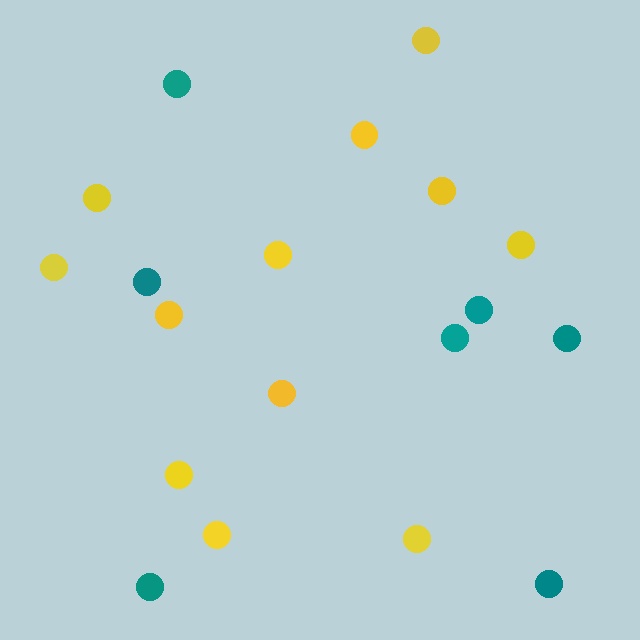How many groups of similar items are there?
There are 2 groups: one group of yellow circles (12) and one group of teal circles (7).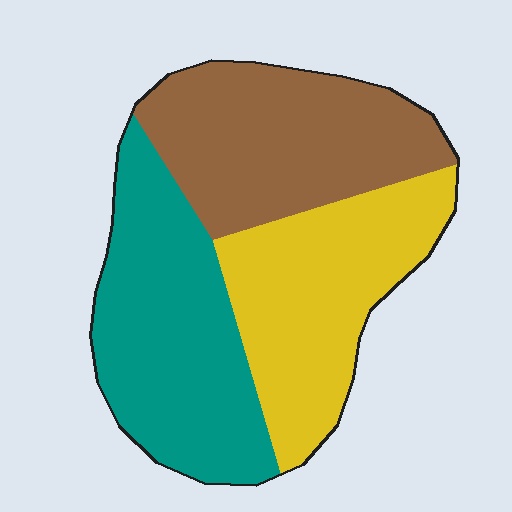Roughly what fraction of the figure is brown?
Brown covers 33% of the figure.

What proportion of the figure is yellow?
Yellow takes up about one third (1/3) of the figure.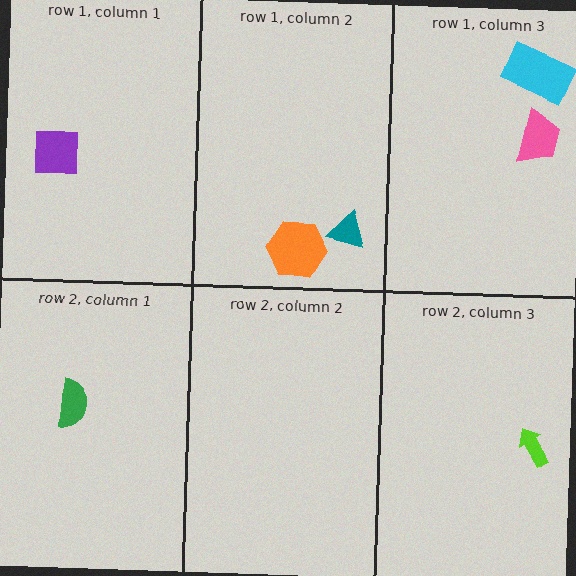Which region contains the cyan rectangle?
The row 1, column 3 region.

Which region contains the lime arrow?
The row 2, column 3 region.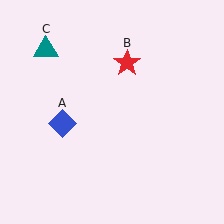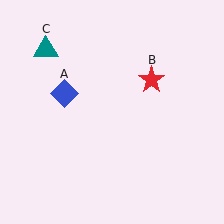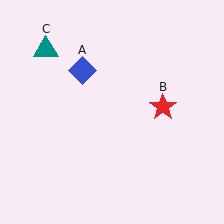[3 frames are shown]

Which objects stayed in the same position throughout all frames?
Teal triangle (object C) remained stationary.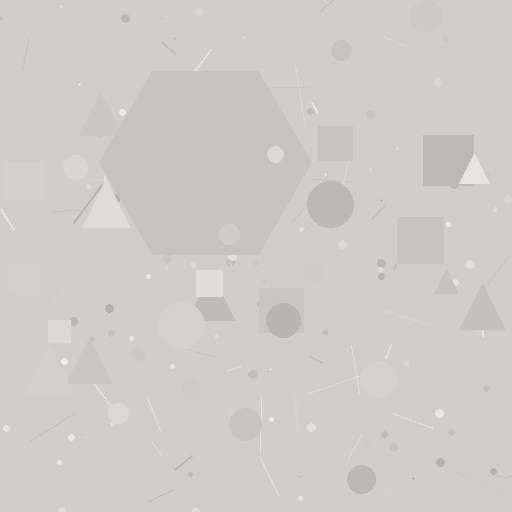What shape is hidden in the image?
A hexagon is hidden in the image.